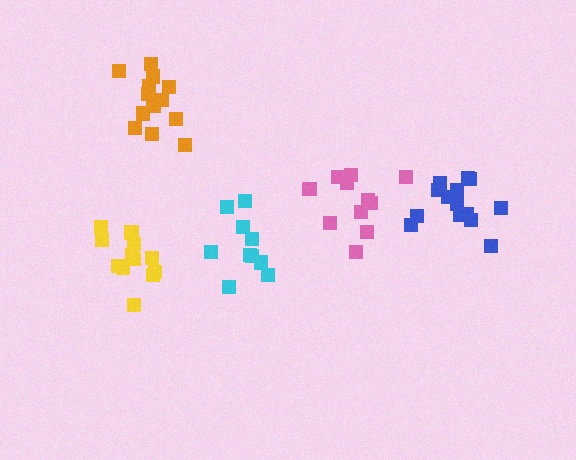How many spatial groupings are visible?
There are 5 spatial groupings.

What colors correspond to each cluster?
The clusters are colored: yellow, blue, pink, cyan, orange.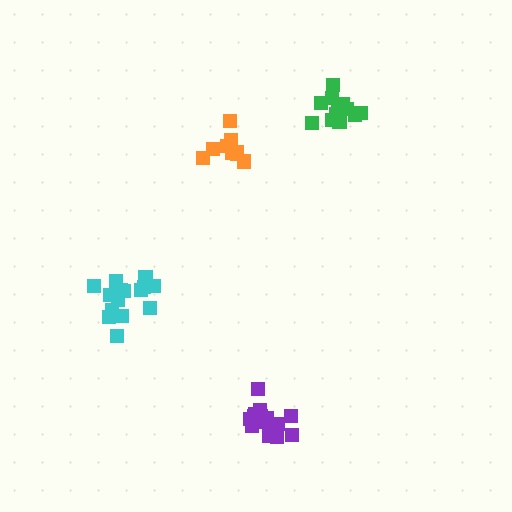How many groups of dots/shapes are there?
There are 4 groups.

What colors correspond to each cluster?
The clusters are colored: orange, purple, green, cyan.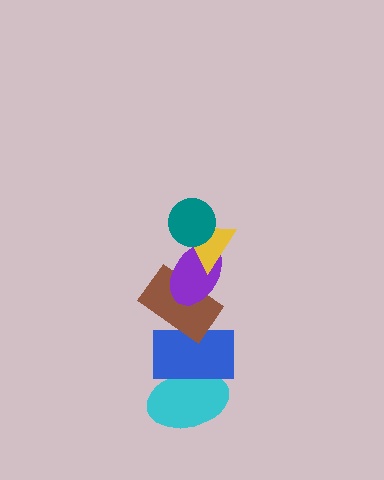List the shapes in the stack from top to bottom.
From top to bottom: the teal circle, the yellow triangle, the purple ellipse, the brown rectangle, the blue rectangle, the cyan ellipse.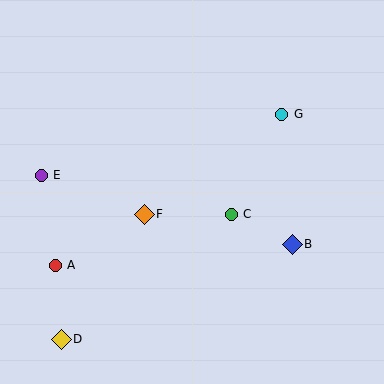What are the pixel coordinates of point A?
Point A is at (55, 265).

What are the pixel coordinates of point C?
Point C is at (231, 214).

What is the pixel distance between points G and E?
The distance between G and E is 248 pixels.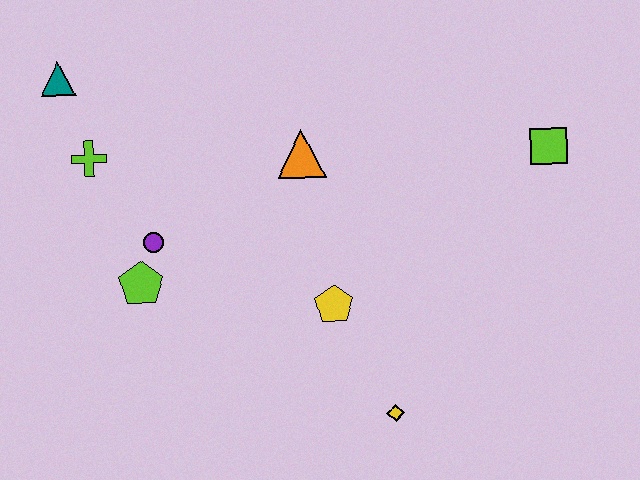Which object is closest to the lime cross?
The teal triangle is closest to the lime cross.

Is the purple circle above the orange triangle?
No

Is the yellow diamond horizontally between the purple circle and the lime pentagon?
No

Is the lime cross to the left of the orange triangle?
Yes